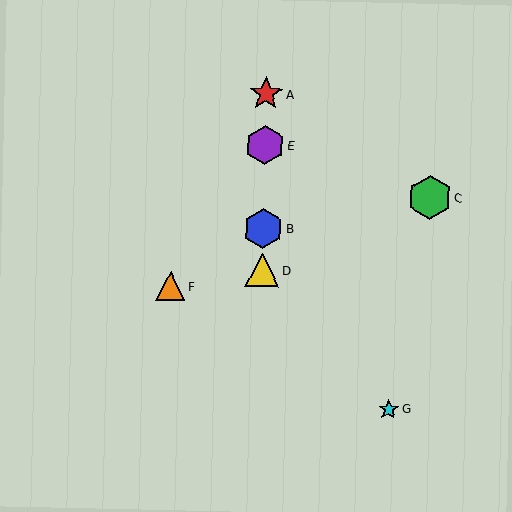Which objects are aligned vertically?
Objects A, B, D, E are aligned vertically.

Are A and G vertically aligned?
No, A is at x≈266 and G is at x≈388.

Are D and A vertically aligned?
Yes, both are at x≈262.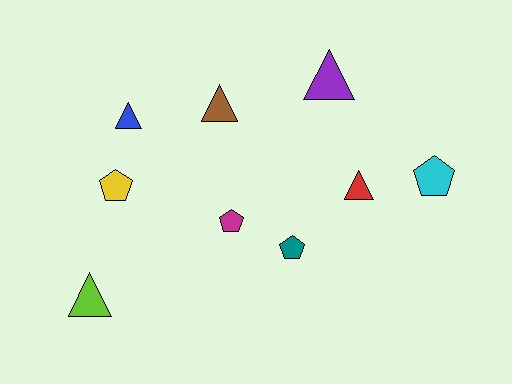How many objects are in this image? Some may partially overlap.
There are 9 objects.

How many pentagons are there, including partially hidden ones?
There are 4 pentagons.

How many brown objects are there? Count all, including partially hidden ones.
There is 1 brown object.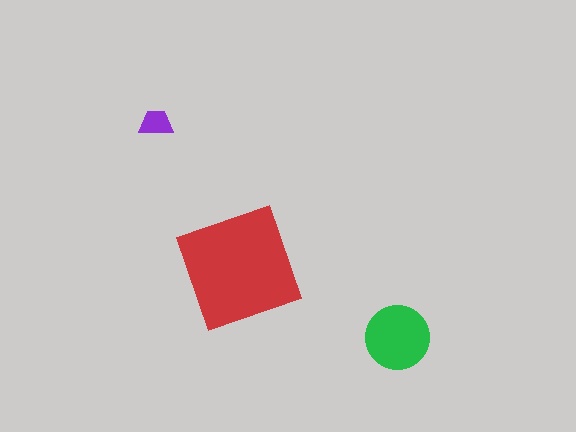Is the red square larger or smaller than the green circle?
Larger.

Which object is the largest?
The red square.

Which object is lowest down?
The green circle is bottommost.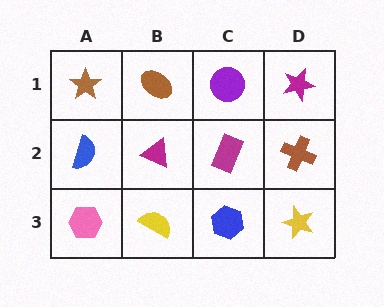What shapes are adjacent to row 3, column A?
A blue semicircle (row 2, column A), a yellow semicircle (row 3, column B).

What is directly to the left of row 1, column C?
A brown ellipse.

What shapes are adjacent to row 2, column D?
A magenta star (row 1, column D), a yellow star (row 3, column D), a magenta rectangle (row 2, column C).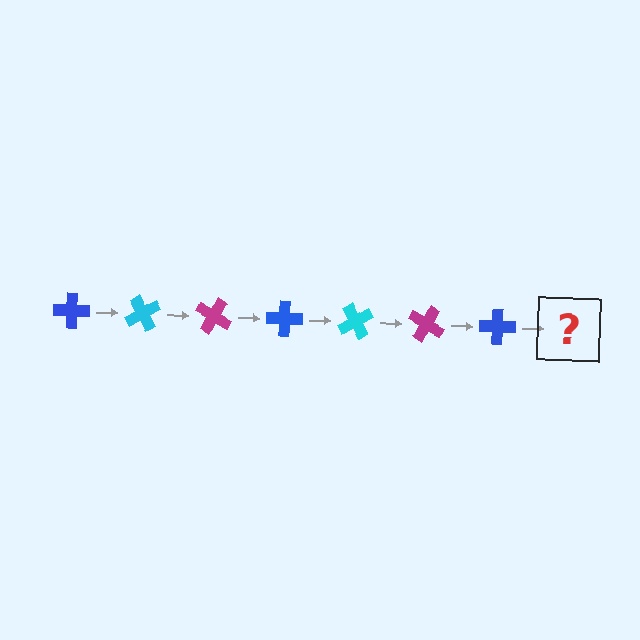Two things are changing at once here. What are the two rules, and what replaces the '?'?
The two rules are that it rotates 60 degrees each step and the color cycles through blue, cyan, and magenta. The '?' should be a cyan cross, rotated 420 degrees from the start.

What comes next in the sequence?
The next element should be a cyan cross, rotated 420 degrees from the start.